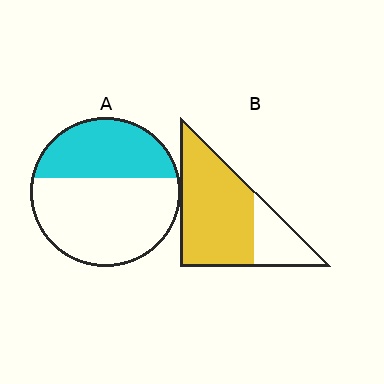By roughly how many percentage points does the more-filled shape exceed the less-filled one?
By roughly 35 percentage points (B over A).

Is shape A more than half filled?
No.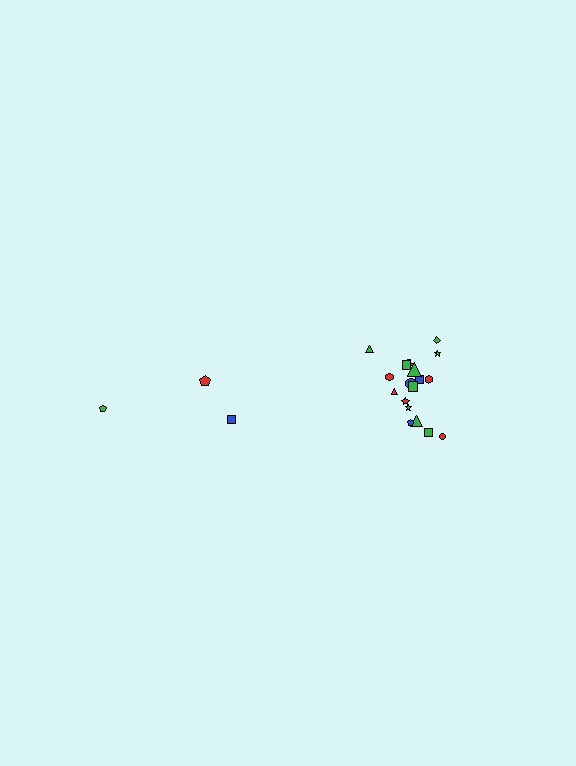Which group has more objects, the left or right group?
The right group.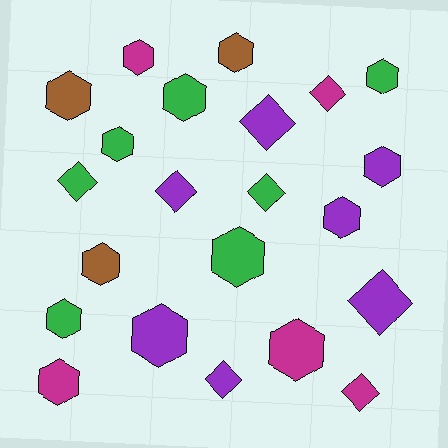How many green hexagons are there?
There are 5 green hexagons.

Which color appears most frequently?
Green, with 7 objects.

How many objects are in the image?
There are 22 objects.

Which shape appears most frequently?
Hexagon, with 14 objects.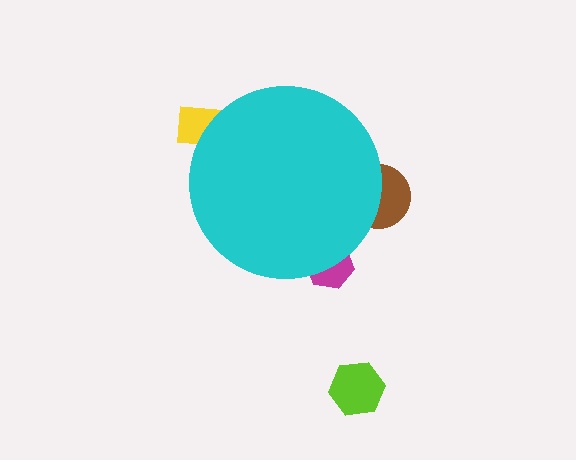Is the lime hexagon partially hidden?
No, the lime hexagon is fully visible.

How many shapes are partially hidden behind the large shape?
3 shapes are partially hidden.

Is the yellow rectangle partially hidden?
Yes, the yellow rectangle is partially hidden behind the cyan circle.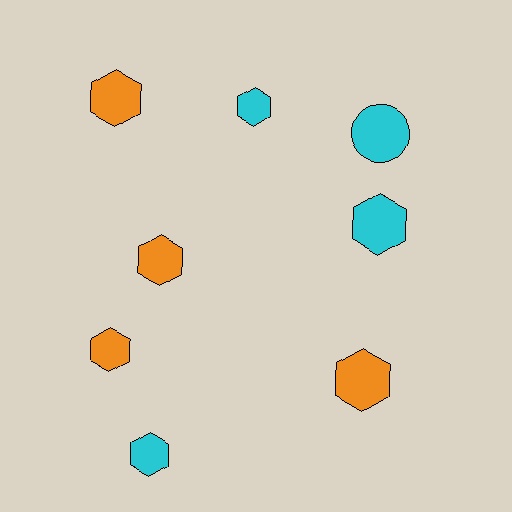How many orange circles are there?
There are no orange circles.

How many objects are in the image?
There are 8 objects.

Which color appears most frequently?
Cyan, with 4 objects.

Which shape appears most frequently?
Hexagon, with 7 objects.